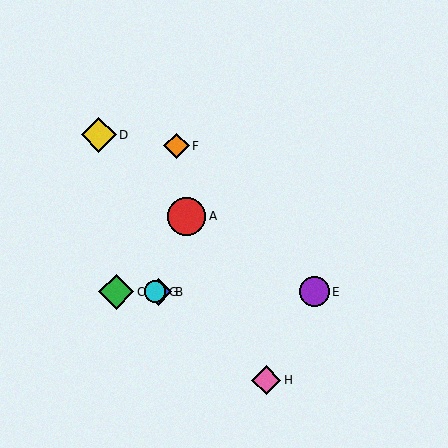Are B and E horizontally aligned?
Yes, both are at y≈292.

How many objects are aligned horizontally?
4 objects (B, C, E, G) are aligned horizontally.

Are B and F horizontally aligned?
No, B is at y≈292 and F is at y≈146.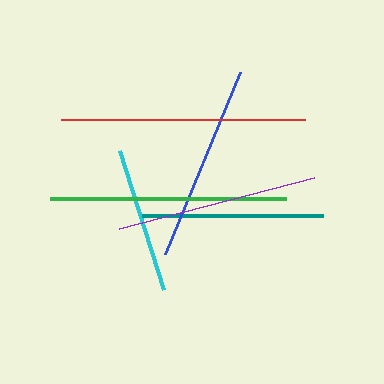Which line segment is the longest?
The red line is the longest at approximately 244 pixels.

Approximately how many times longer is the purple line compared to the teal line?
The purple line is approximately 1.1 times the length of the teal line.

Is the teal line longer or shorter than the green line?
The green line is longer than the teal line.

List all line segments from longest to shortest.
From longest to shortest: red, green, purple, blue, teal, cyan.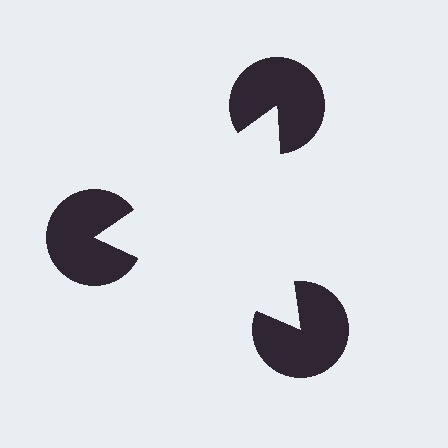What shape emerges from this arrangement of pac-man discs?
An illusory triangle — its edges are inferred from the aligned wedge cuts in the pac-man discs, not physically drawn.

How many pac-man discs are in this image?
There are 3 — one at each vertex of the illusory triangle.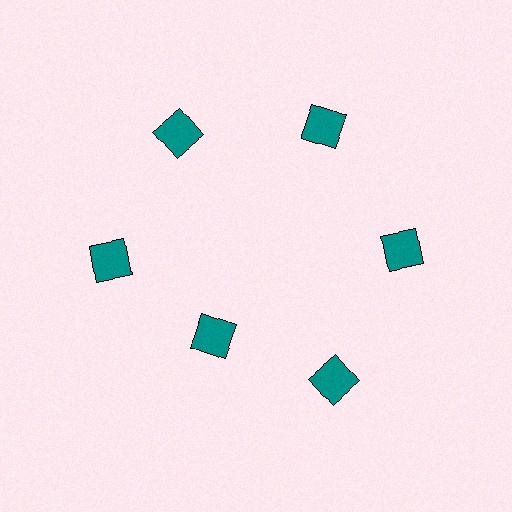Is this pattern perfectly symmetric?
No. The 6 teal squares are arranged in a ring, but one element near the 7 o'clock position is pulled inward toward the center, breaking the 6-fold rotational symmetry.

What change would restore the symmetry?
The symmetry would be restored by moving it outward, back onto the ring so that all 6 squares sit at equal angles and equal distance from the center.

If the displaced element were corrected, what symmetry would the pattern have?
It would have 6-fold rotational symmetry — the pattern would map onto itself every 60 degrees.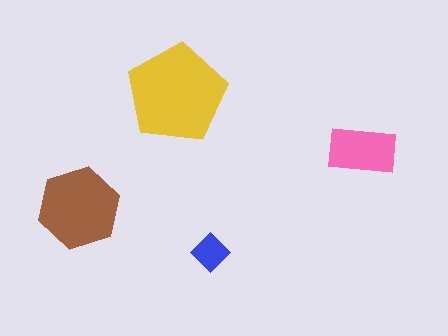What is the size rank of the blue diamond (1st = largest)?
4th.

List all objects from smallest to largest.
The blue diamond, the pink rectangle, the brown hexagon, the yellow pentagon.